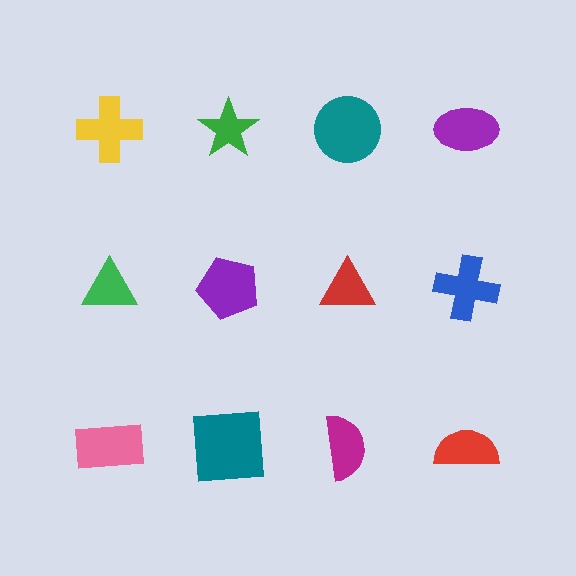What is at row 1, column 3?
A teal circle.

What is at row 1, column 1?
A yellow cross.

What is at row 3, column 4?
A red semicircle.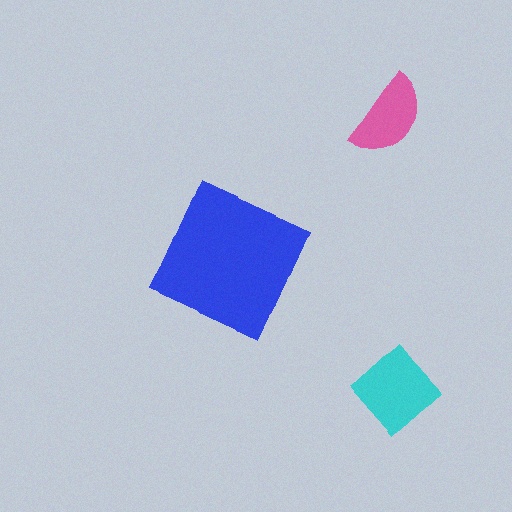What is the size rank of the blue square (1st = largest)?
1st.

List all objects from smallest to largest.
The pink semicircle, the cyan diamond, the blue square.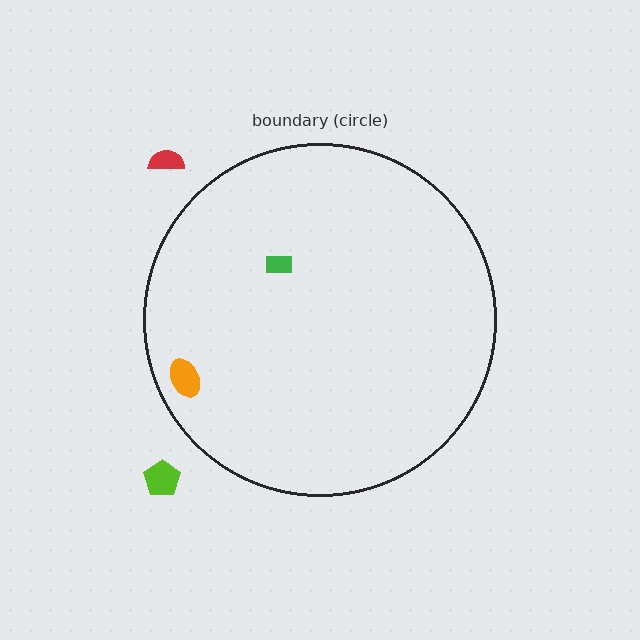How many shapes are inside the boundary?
2 inside, 2 outside.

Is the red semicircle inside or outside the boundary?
Outside.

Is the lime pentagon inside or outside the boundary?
Outside.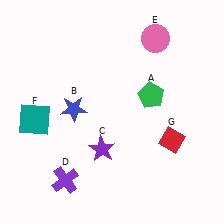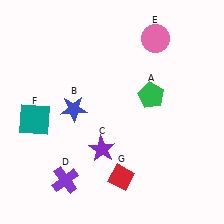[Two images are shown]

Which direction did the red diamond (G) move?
The red diamond (G) moved left.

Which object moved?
The red diamond (G) moved left.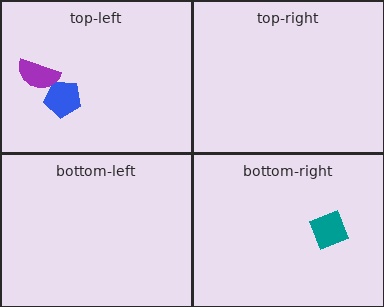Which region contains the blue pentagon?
The top-left region.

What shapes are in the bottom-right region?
The teal diamond.